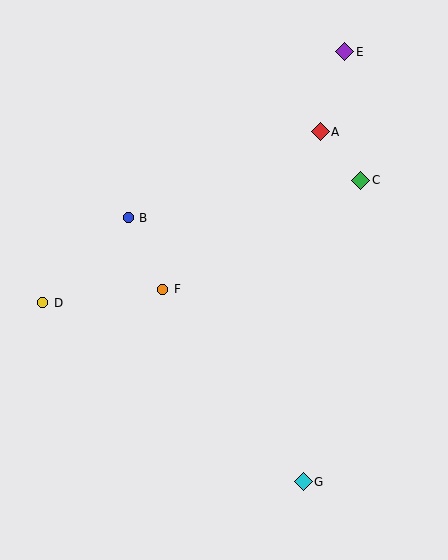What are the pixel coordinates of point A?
Point A is at (320, 132).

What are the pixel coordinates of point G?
Point G is at (303, 482).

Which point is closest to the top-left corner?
Point B is closest to the top-left corner.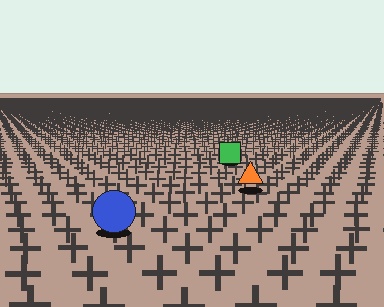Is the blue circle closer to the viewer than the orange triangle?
Yes. The blue circle is closer — you can tell from the texture gradient: the ground texture is coarser near it.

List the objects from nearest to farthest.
From nearest to farthest: the blue circle, the orange triangle, the green square.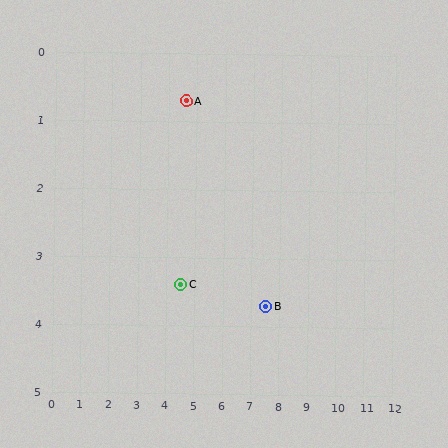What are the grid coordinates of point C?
Point C is at approximately (4.5, 3.4).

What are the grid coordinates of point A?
Point A is at approximately (4.6, 0.7).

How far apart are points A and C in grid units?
Points A and C are about 2.7 grid units apart.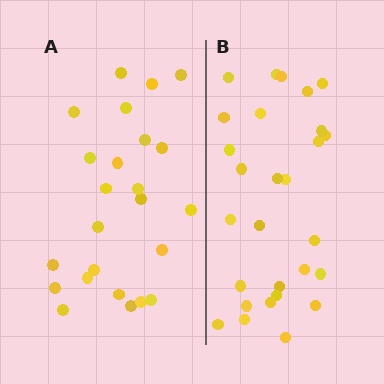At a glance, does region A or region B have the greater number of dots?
Region B (the right region) has more dots.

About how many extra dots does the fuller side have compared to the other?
Region B has about 4 more dots than region A.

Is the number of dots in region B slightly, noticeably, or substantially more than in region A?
Region B has only slightly more — the two regions are fairly close. The ratio is roughly 1.2 to 1.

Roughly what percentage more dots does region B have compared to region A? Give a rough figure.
About 15% more.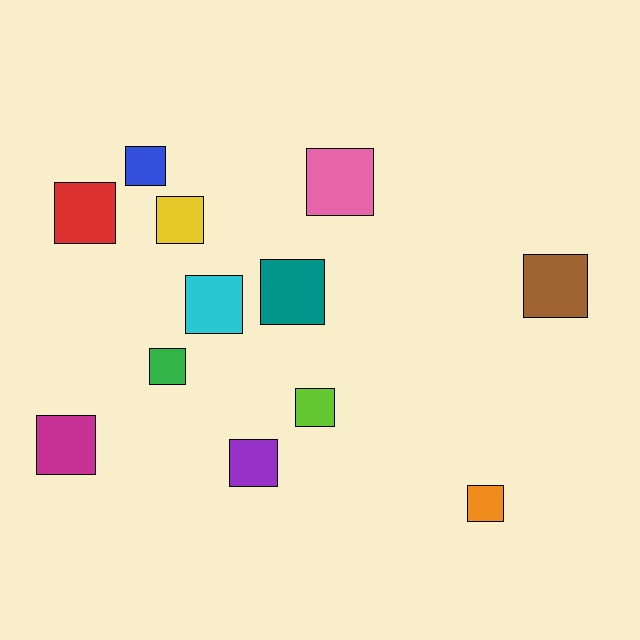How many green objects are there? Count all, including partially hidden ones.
There is 1 green object.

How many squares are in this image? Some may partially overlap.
There are 12 squares.